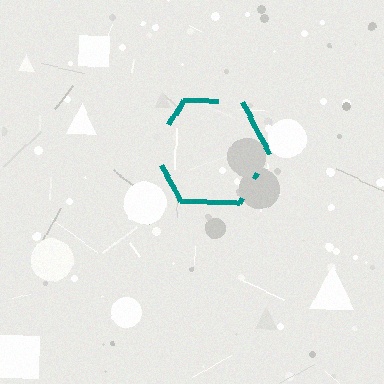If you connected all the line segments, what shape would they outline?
They would outline a hexagon.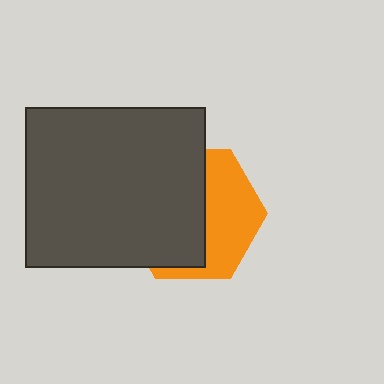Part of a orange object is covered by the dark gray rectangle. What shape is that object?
It is a hexagon.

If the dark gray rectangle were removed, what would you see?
You would see the complete orange hexagon.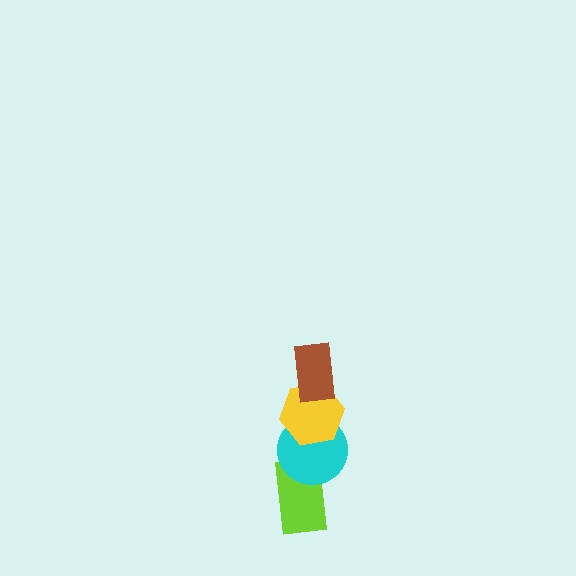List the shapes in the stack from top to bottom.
From top to bottom: the brown rectangle, the yellow hexagon, the cyan circle, the lime rectangle.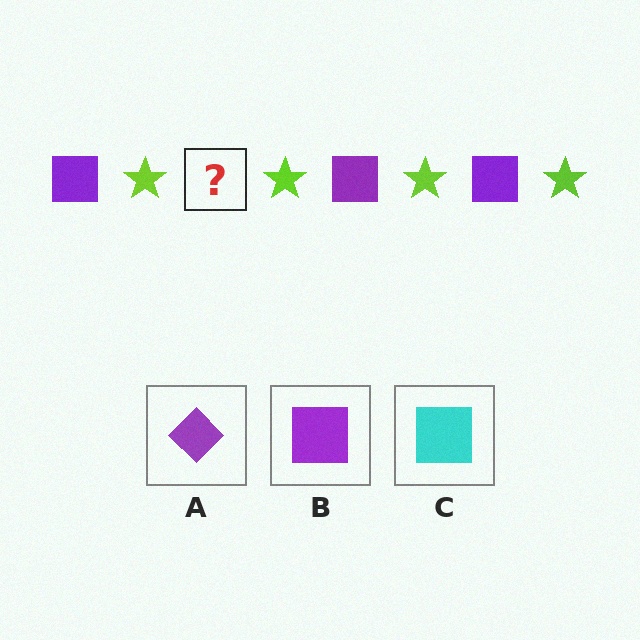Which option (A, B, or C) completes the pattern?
B.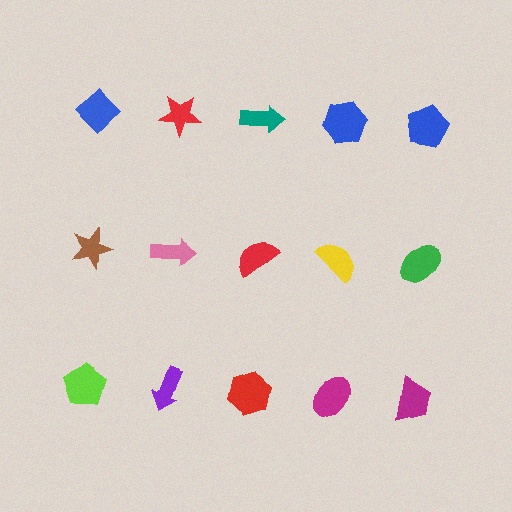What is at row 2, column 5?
A green ellipse.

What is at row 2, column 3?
A red semicircle.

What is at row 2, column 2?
A pink arrow.